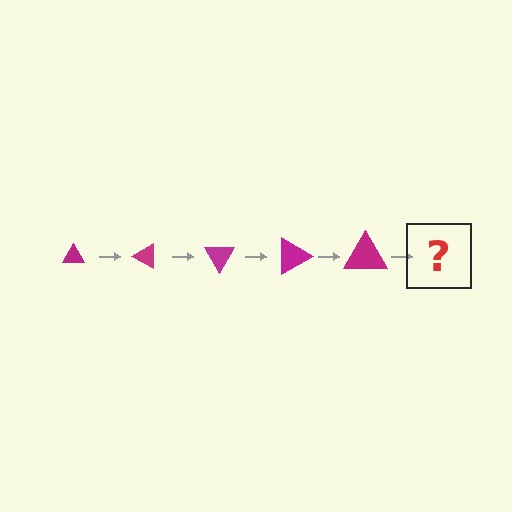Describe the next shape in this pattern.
It should be a triangle, larger than the previous one and rotated 150 degrees from the start.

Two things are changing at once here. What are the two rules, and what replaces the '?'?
The two rules are that the triangle grows larger each step and it rotates 30 degrees each step. The '?' should be a triangle, larger than the previous one and rotated 150 degrees from the start.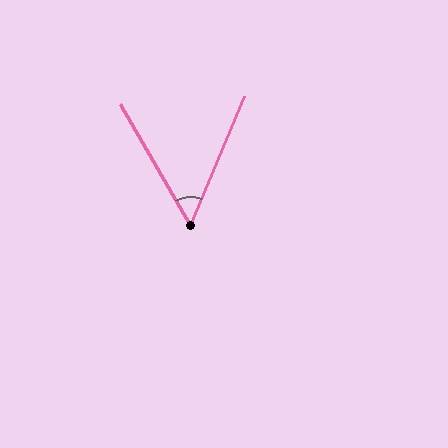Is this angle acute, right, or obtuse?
It is acute.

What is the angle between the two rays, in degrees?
Approximately 53 degrees.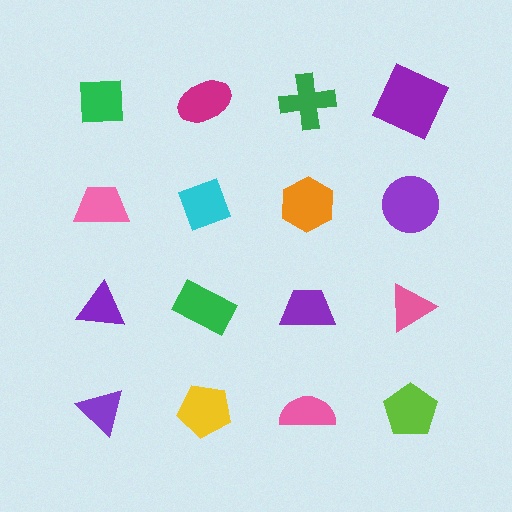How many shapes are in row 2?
4 shapes.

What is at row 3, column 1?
A purple triangle.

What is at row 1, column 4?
A purple square.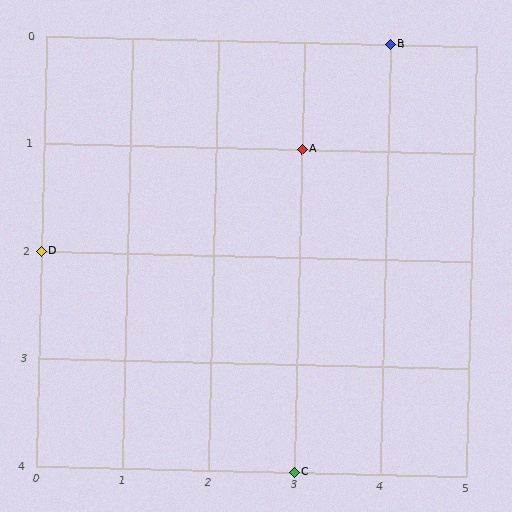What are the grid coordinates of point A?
Point A is at grid coordinates (3, 1).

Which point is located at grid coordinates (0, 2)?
Point D is at (0, 2).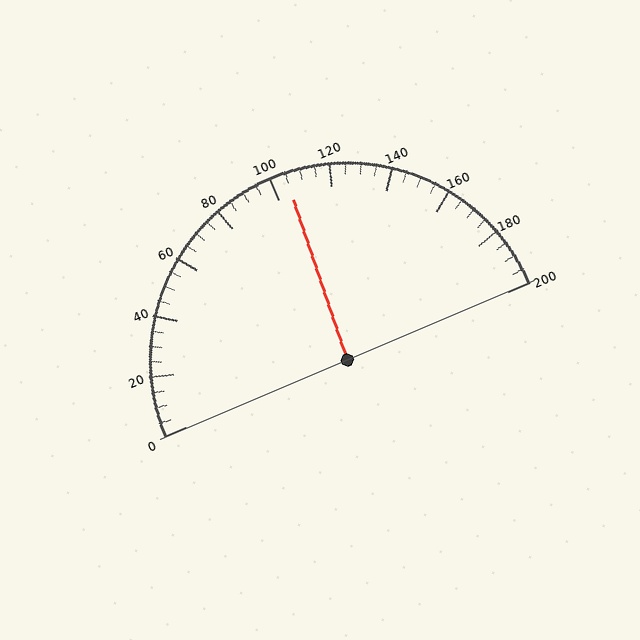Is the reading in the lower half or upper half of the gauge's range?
The reading is in the upper half of the range (0 to 200).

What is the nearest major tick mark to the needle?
The nearest major tick mark is 100.